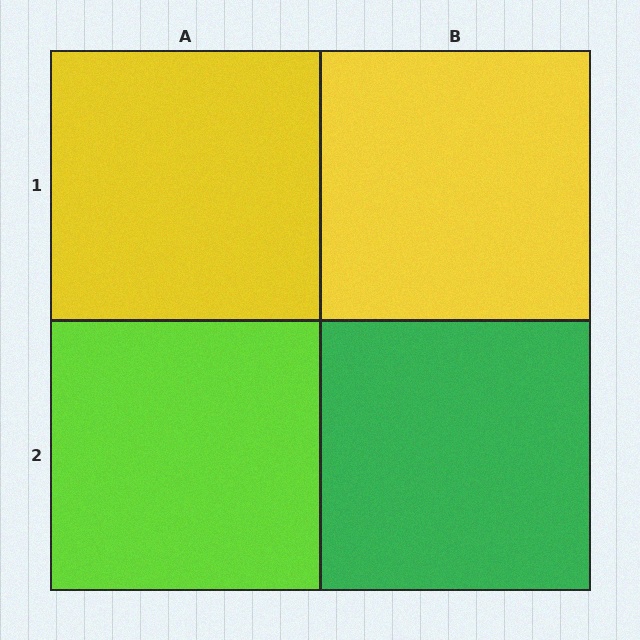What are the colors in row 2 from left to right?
Lime, green.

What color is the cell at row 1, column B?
Yellow.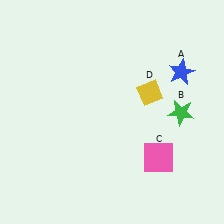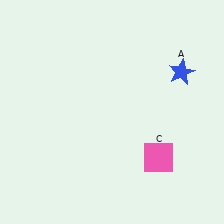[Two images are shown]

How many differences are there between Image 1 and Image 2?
There are 2 differences between the two images.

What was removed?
The yellow diamond (D), the green star (B) were removed in Image 2.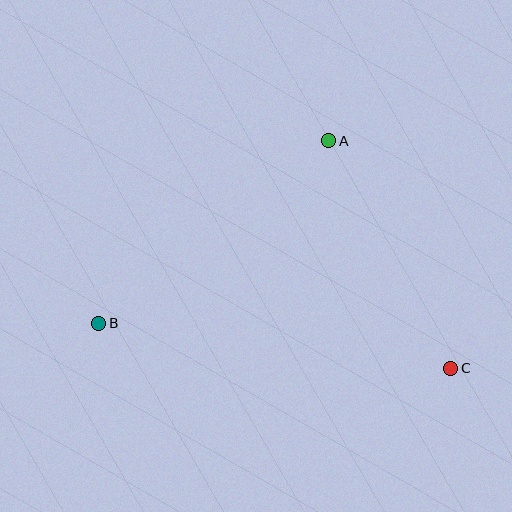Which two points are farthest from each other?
Points B and C are farthest from each other.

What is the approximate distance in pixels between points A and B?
The distance between A and B is approximately 293 pixels.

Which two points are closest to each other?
Points A and C are closest to each other.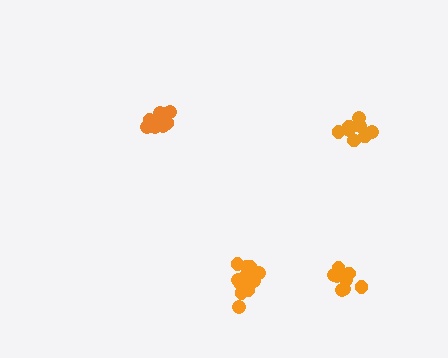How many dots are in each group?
Group 1: 12 dots, Group 2: 8 dots, Group 3: 10 dots, Group 4: 14 dots (44 total).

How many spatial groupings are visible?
There are 4 spatial groupings.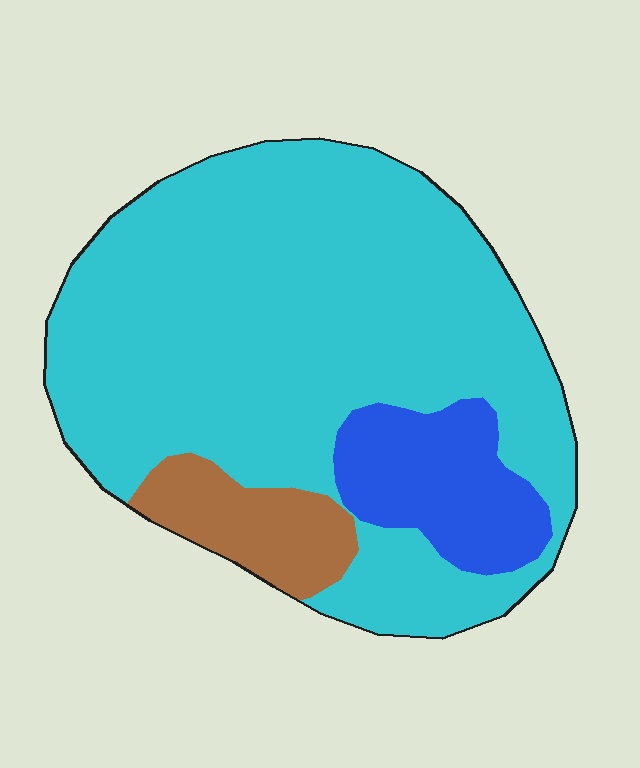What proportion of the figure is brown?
Brown takes up less than a quarter of the figure.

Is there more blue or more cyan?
Cyan.